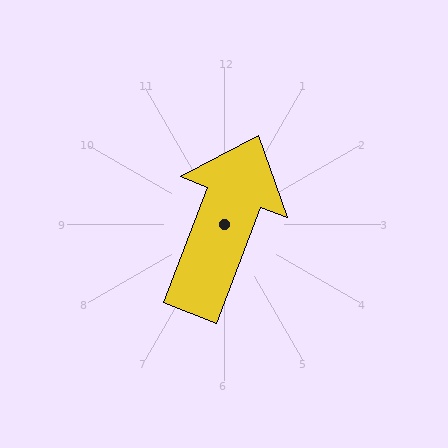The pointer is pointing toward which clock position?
Roughly 1 o'clock.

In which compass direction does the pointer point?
North.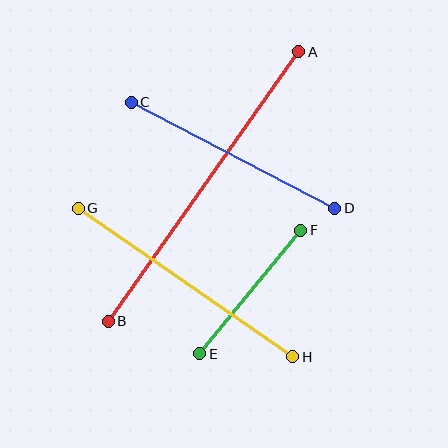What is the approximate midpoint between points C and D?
The midpoint is at approximately (233, 155) pixels.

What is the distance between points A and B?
The distance is approximately 330 pixels.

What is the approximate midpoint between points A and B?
The midpoint is at approximately (204, 187) pixels.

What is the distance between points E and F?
The distance is approximately 160 pixels.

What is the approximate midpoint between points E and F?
The midpoint is at approximately (250, 292) pixels.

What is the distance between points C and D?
The distance is approximately 230 pixels.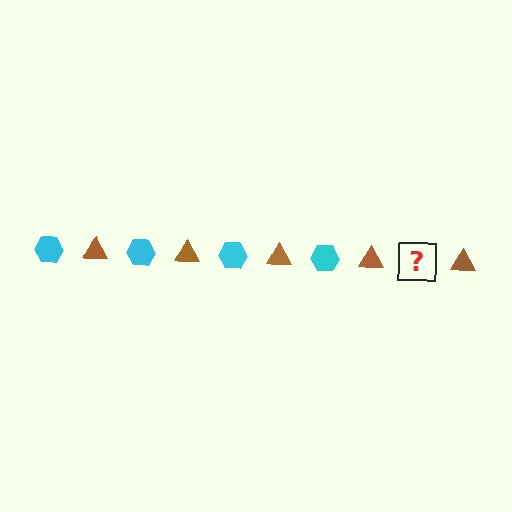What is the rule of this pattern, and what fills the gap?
The rule is that the pattern alternates between cyan hexagon and brown triangle. The gap should be filled with a cyan hexagon.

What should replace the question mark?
The question mark should be replaced with a cyan hexagon.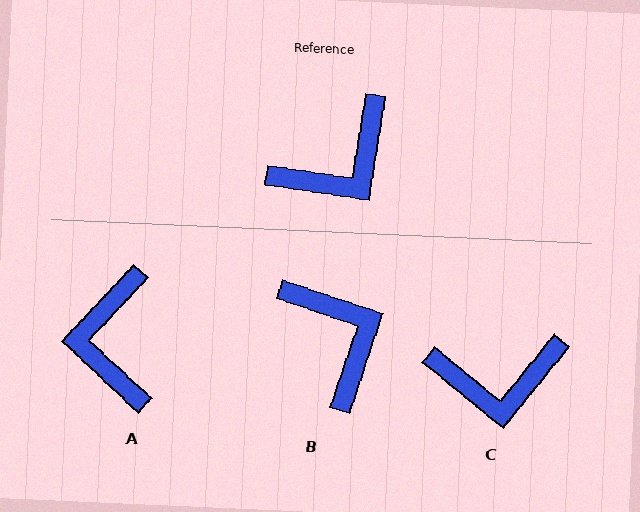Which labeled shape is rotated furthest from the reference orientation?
A, about 124 degrees away.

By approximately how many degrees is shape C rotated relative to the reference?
Approximately 30 degrees clockwise.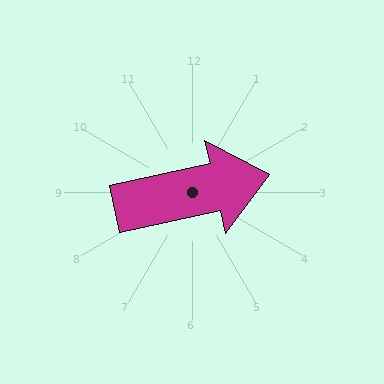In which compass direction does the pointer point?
East.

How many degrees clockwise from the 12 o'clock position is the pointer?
Approximately 78 degrees.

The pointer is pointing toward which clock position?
Roughly 3 o'clock.